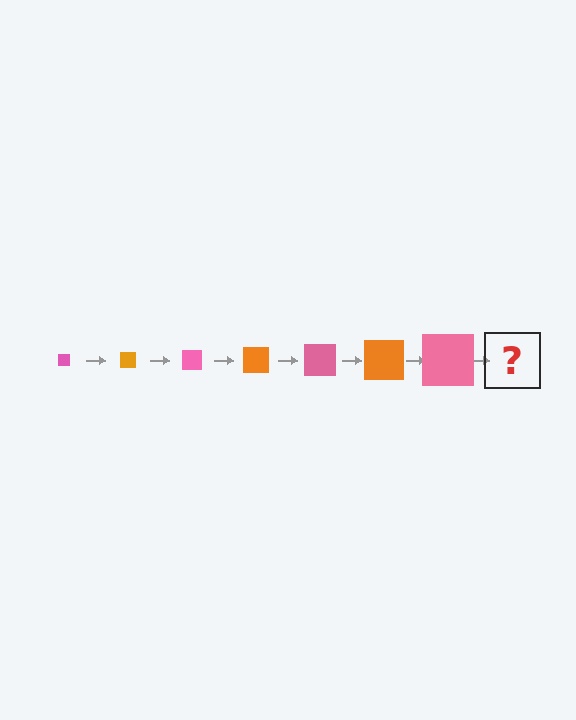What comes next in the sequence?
The next element should be an orange square, larger than the previous one.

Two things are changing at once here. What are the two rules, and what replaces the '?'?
The two rules are that the square grows larger each step and the color cycles through pink and orange. The '?' should be an orange square, larger than the previous one.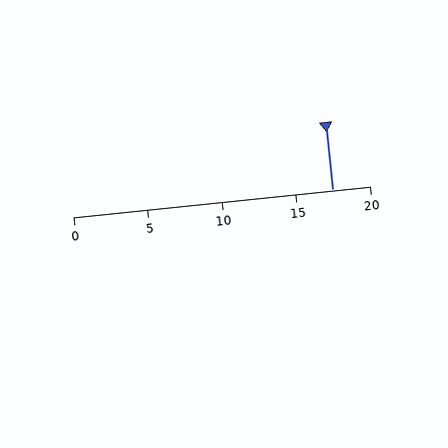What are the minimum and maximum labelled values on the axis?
The axis runs from 0 to 20.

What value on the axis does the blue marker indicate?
The marker indicates approximately 17.5.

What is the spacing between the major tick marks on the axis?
The major ticks are spaced 5 apart.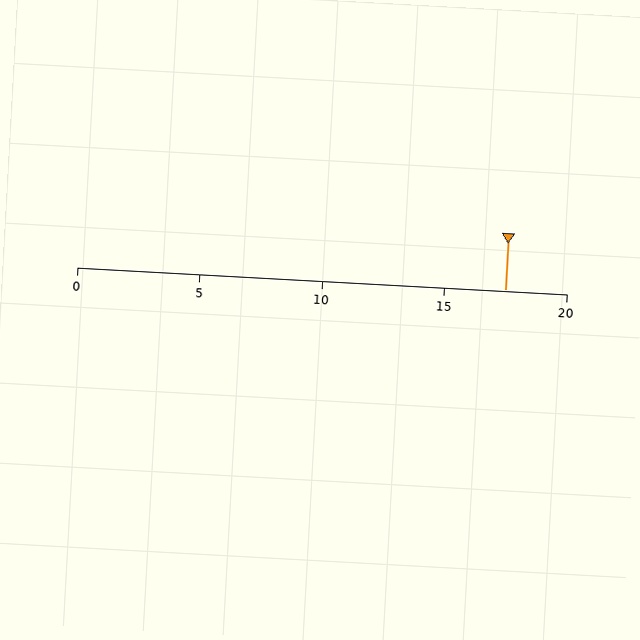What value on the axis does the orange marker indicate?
The marker indicates approximately 17.5.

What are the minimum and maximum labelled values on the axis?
The axis runs from 0 to 20.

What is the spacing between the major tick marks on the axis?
The major ticks are spaced 5 apart.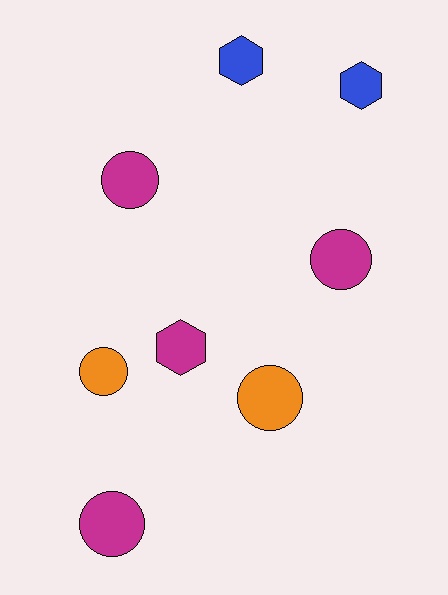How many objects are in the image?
There are 8 objects.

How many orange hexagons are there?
There are no orange hexagons.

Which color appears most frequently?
Magenta, with 4 objects.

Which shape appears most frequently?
Circle, with 5 objects.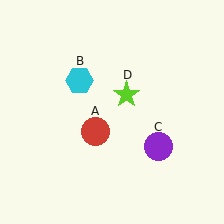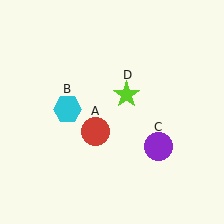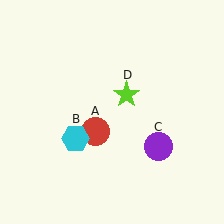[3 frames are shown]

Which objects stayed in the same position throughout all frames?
Red circle (object A) and purple circle (object C) and lime star (object D) remained stationary.